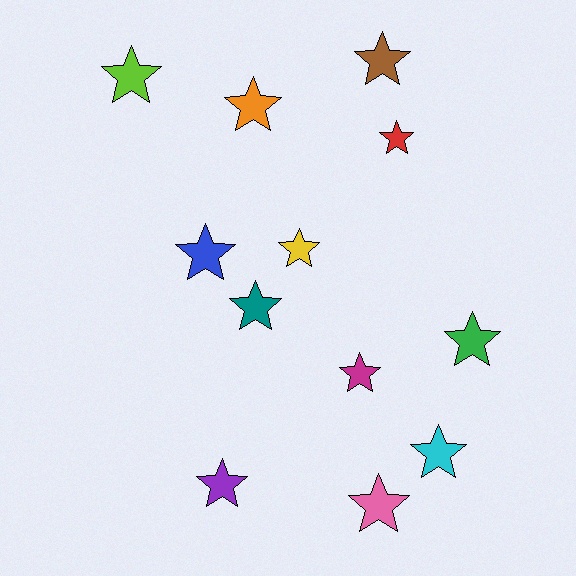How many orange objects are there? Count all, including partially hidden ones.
There is 1 orange object.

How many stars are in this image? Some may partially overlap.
There are 12 stars.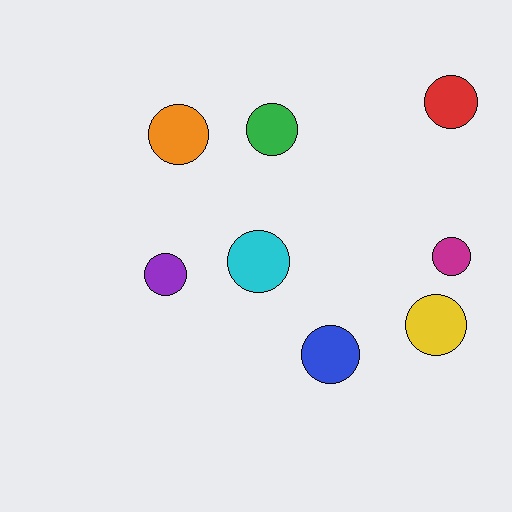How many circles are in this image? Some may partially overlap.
There are 8 circles.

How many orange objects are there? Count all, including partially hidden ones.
There is 1 orange object.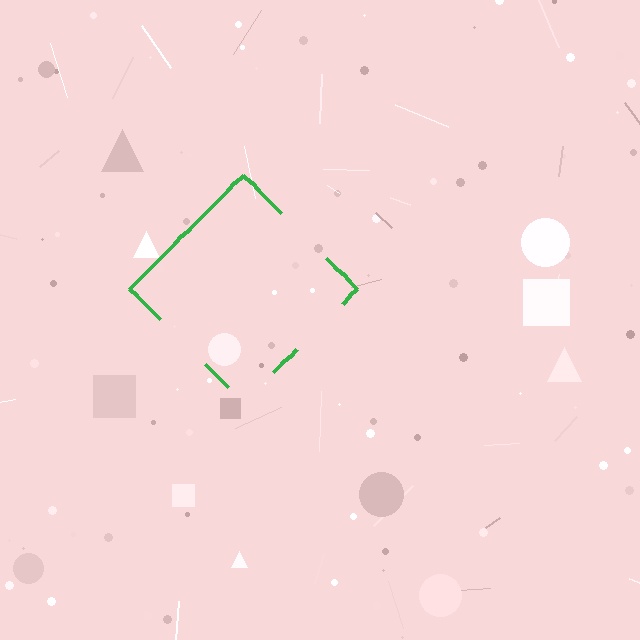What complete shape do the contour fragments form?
The contour fragments form a diamond.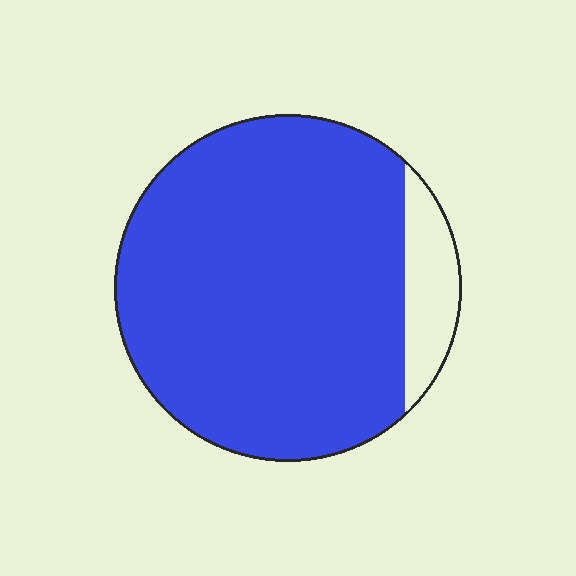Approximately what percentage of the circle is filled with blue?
Approximately 90%.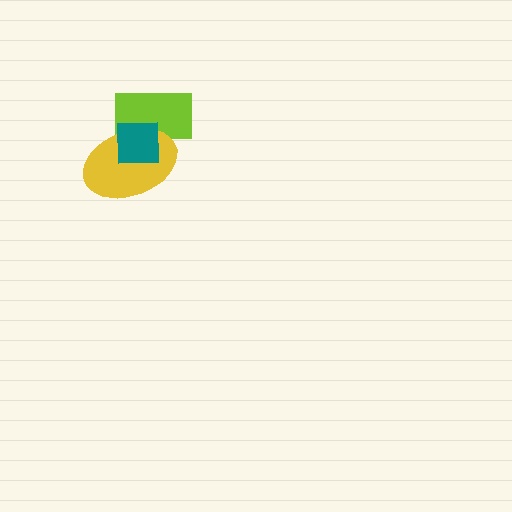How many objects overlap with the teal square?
2 objects overlap with the teal square.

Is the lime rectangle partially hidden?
Yes, it is partially covered by another shape.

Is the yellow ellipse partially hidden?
Yes, it is partially covered by another shape.